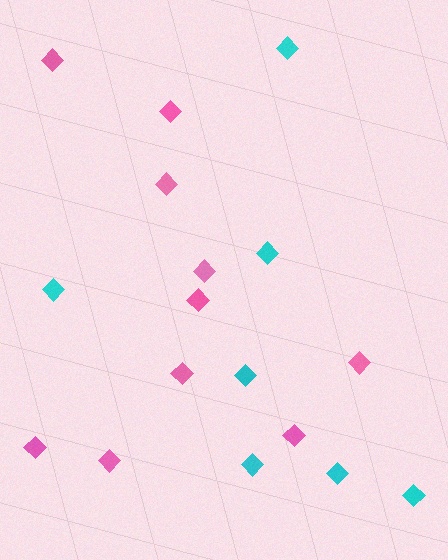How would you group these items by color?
There are 2 groups: one group of cyan diamonds (7) and one group of pink diamonds (10).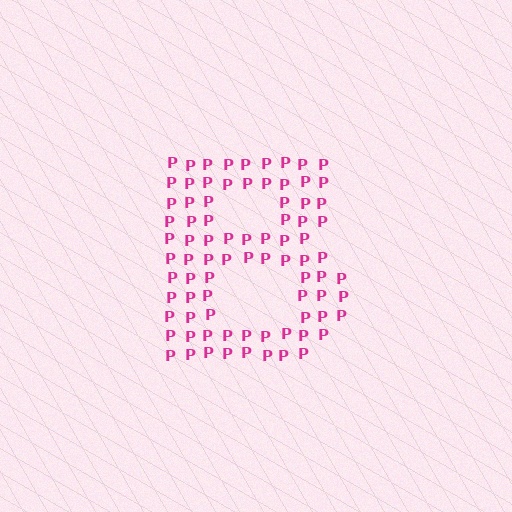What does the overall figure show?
The overall figure shows the letter B.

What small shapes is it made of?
It is made of small letter P's.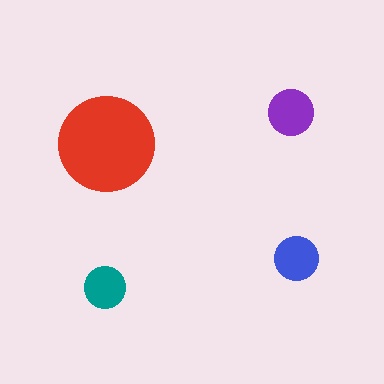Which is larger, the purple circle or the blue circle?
The purple one.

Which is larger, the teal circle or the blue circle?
The blue one.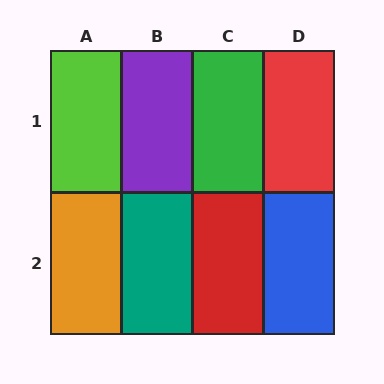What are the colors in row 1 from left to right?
Lime, purple, green, red.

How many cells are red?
2 cells are red.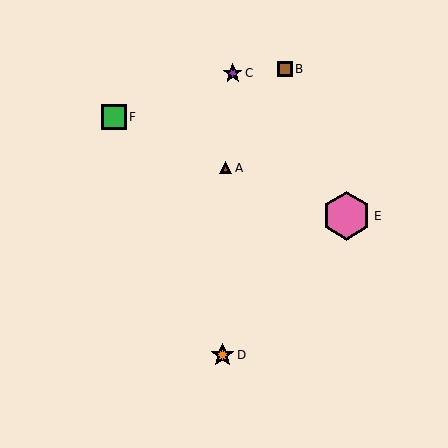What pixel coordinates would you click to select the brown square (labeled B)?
Click at (285, 69) to select the brown square B.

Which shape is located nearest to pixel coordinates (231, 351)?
The orange star (labeled D) at (222, 355) is nearest to that location.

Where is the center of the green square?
The center of the green square is at (114, 117).